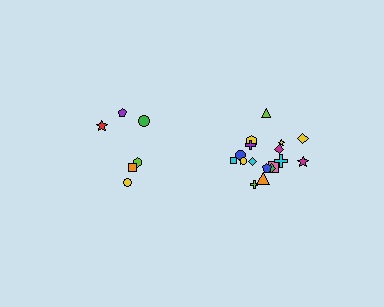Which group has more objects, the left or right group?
The right group.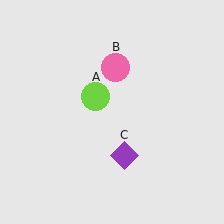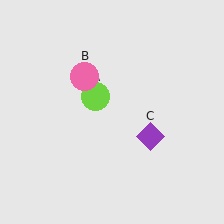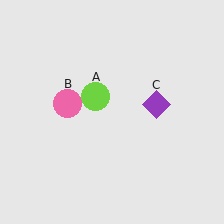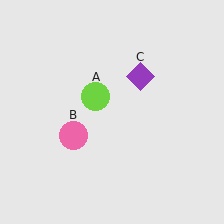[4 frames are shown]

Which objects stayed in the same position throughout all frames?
Lime circle (object A) remained stationary.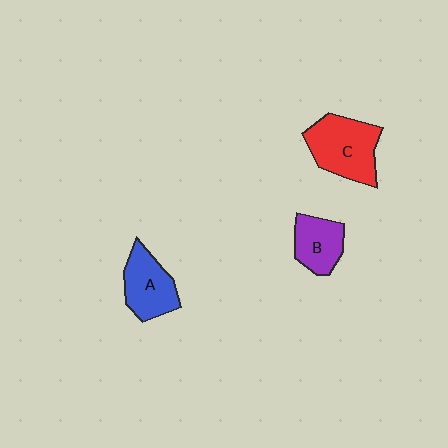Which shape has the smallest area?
Shape B (purple).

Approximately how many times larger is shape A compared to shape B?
Approximately 1.2 times.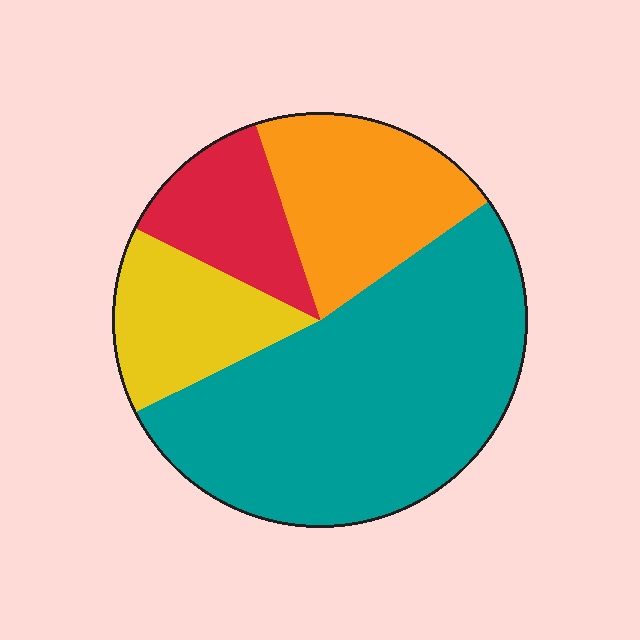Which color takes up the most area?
Teal, at roughly 50%.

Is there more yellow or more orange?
Orange.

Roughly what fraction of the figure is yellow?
Yellow takes up less than a sixth of the figure.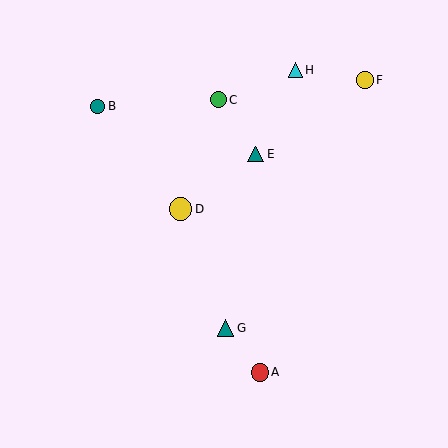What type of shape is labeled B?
Shape B is a teal circle.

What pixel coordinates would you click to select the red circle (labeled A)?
Click at (260, 372) to select the red circle A.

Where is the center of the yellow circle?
The center of the yellow circle is at (181, 209).